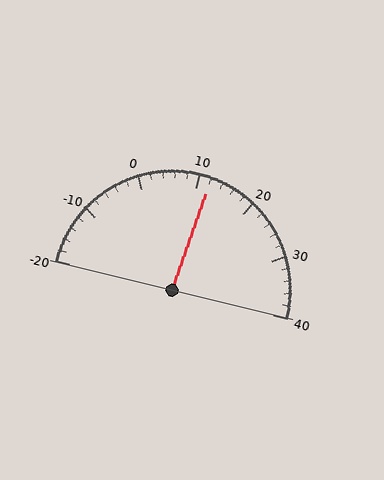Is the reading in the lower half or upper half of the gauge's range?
The reading is in the upper half of the range (-20 to 40).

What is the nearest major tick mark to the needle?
The nearest major tick mark is 10.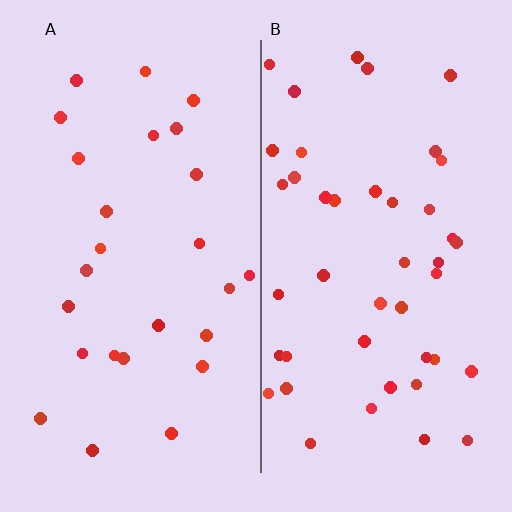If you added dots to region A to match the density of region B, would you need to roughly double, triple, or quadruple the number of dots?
Approximately double.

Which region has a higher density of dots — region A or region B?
B (the right).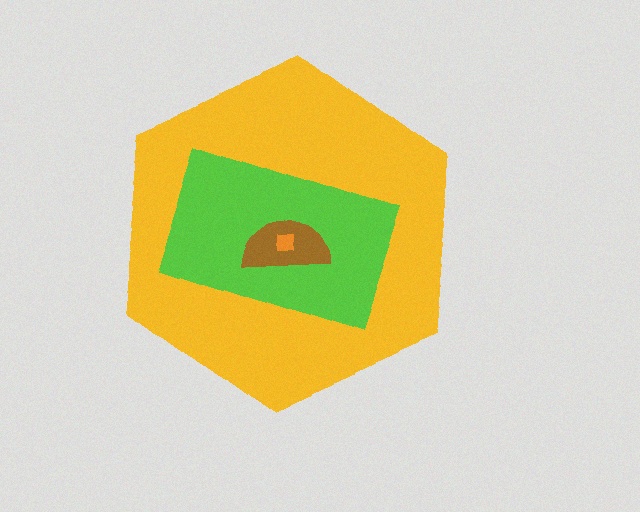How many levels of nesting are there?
4.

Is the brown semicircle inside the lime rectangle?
Yes.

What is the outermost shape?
The yellow hexagon.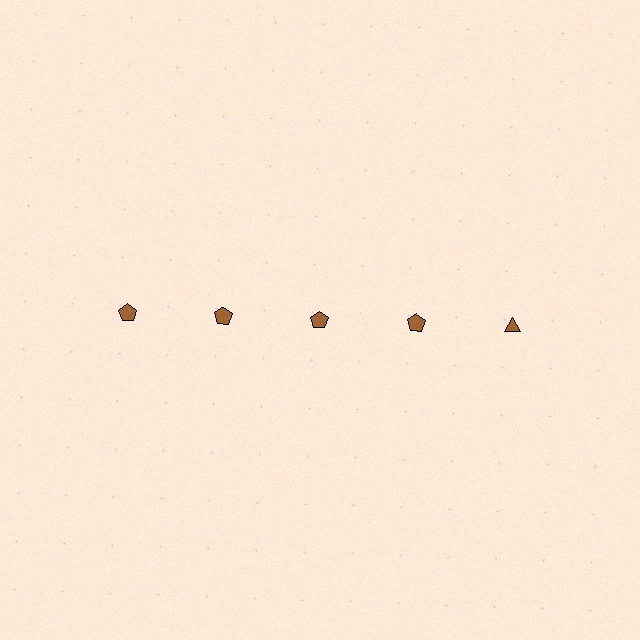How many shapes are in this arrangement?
There are 5 shapes arranged in a grid pattern.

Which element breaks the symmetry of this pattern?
The brown triangle in the top row, rightmost column breaks the symmetry. All other shapes are brown pentagons.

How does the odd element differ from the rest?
It has a different shape: triangle instead of pentagon.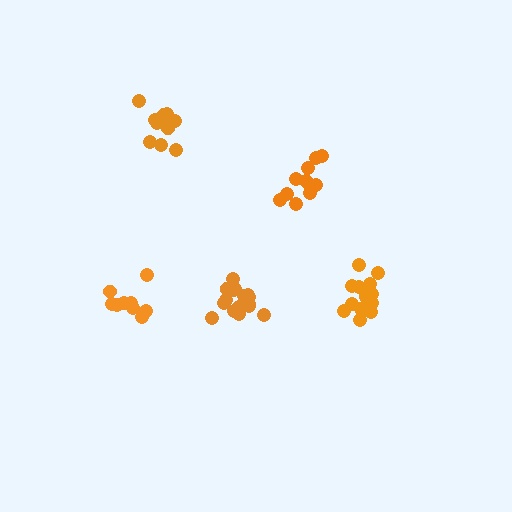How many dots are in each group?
Group 1: 10 dots, Group 2: 12 dots, Group 3: 11 dots, Group 4: 16 dots, Group 5: 15 dots (64 total).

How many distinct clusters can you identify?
There are 5 distinct clusters.